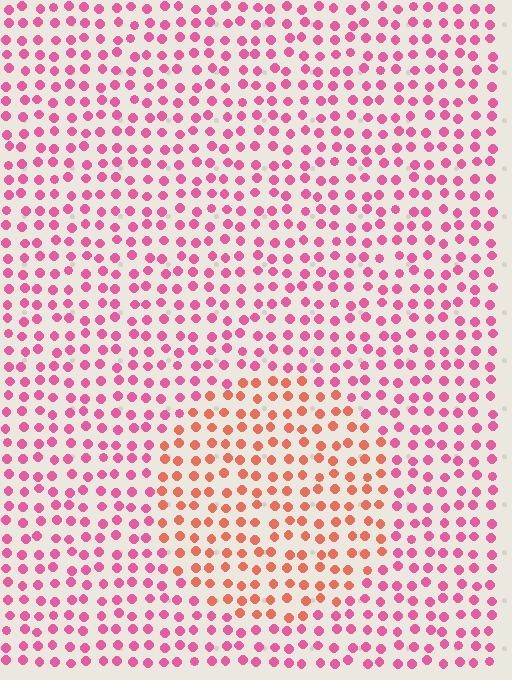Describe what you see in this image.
The image is filled with small pink elements in a uniform arrangement. A circle-shaped region is visible where the elements are tinted to a slightly different hue, forming a subtle color boundary.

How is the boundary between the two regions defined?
The boundary is defined purely by a slight shift in hue (about 39 degrees). Spacing, size, and orientation are identical on both sides.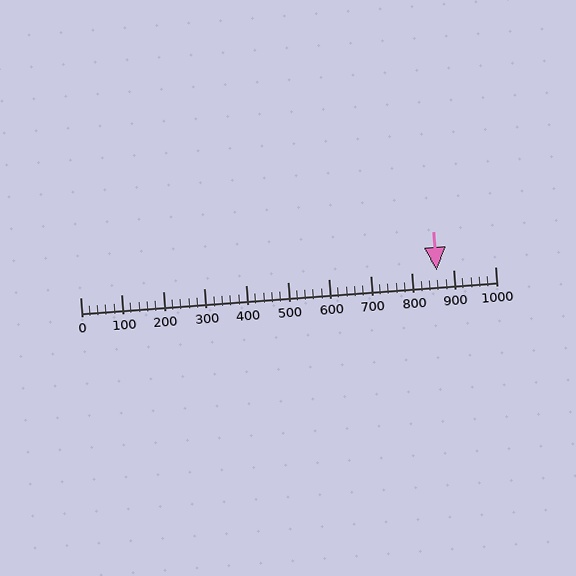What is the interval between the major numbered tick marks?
The major tick marks are spaced 100 units apart.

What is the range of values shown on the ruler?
The ruler shows values from 0 to 1000.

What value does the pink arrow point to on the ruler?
The pink arrow points to approximately 858.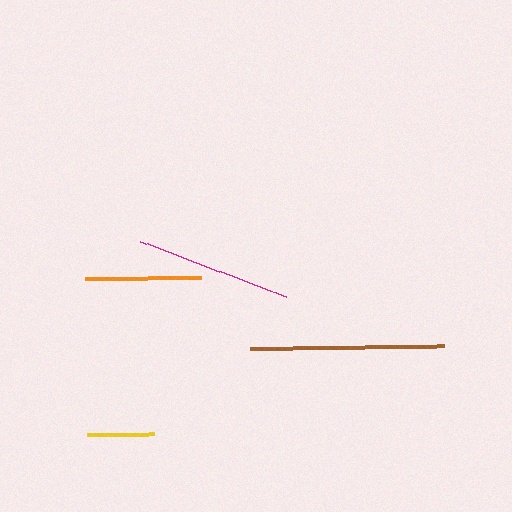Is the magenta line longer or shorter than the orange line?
The magenta line is longer than the orange line.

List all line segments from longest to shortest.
From longest to shortest: brown, magenta, orange, yellow.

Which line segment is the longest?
The brown line is the longest at approximately 194 pixels.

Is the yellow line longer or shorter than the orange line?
The orange line is longer than the yellow line.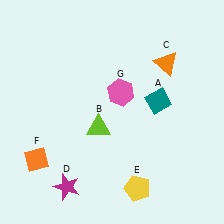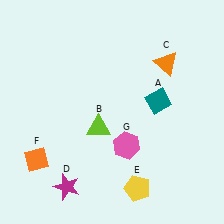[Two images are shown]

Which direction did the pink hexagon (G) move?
The pink hexagon (G) moved down.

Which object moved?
The pink hexagon (G) moved down.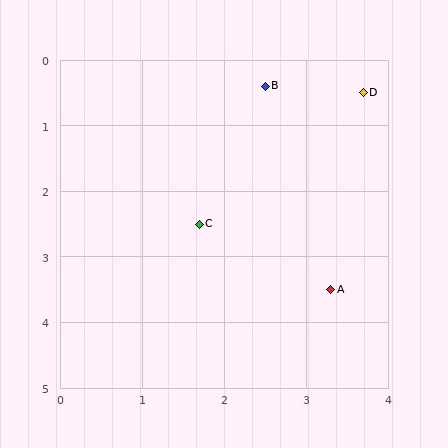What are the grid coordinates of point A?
Point A is at approximately (3.3, 3.5).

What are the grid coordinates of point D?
Point D is at approximately (3.7, 0.5).